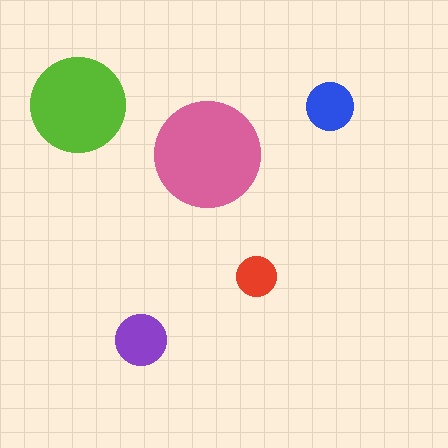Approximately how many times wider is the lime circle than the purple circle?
About 2 times wider.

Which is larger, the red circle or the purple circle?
The purple one.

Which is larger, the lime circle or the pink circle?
The pink one.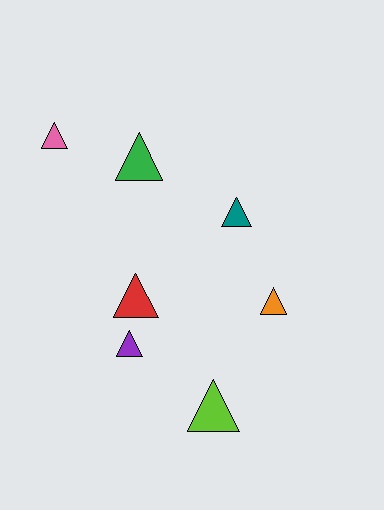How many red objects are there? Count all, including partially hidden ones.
There is 1 red object.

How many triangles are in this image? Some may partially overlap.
There are 7 triangles.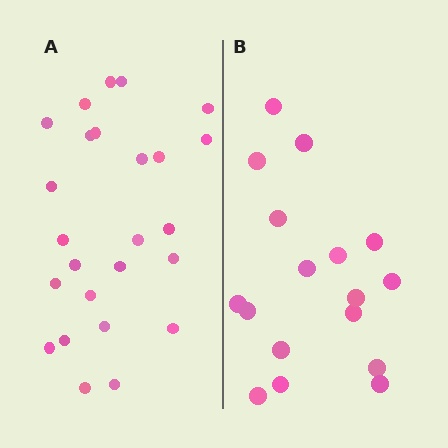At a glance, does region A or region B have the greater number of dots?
Region A (the left region) has more dots.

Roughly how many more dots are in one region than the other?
Region A has roughly 8 or so more dots than region B.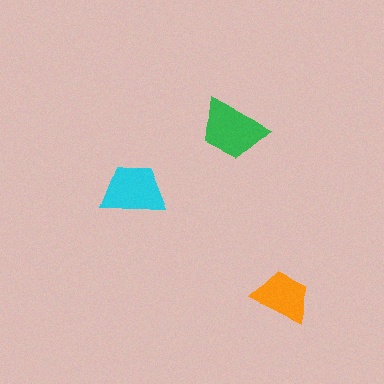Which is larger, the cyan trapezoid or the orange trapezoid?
The cyan one.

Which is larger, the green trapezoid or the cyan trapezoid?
The green one.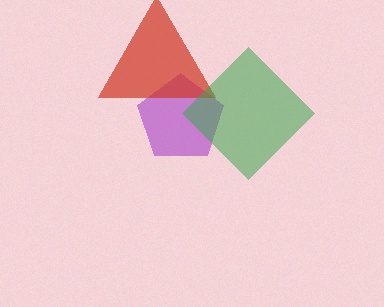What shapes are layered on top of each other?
The layered shapes are: a purple pentagon, a red triangle, a green diamond.